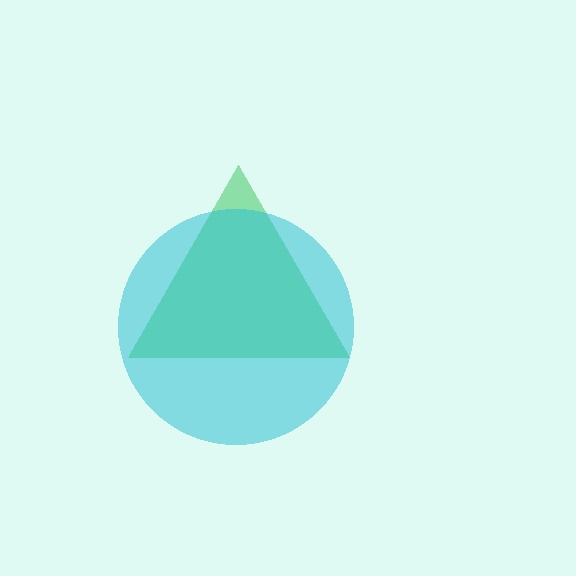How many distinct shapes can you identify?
There are 2 distinct shapes: a green triangle, a cyan circle.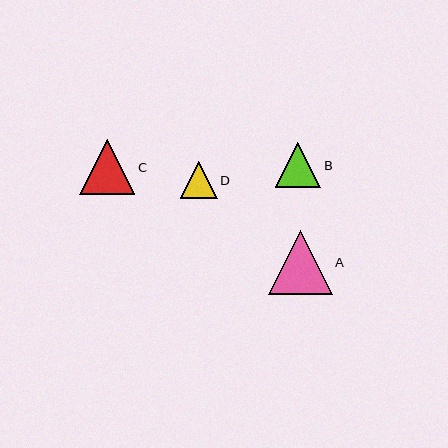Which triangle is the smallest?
Triangle D is the smallest with a size of approximately 37 pixels.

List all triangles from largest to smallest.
From largest to smallest: A, C, B, D.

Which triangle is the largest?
Triangle A is the largest with a size of approximately 64 pixels.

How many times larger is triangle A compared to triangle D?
Triangle A is approximately 1.7 times the size of triangle D.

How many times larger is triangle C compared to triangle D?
Triangle C is approximately 1.5 times the size of triangle D.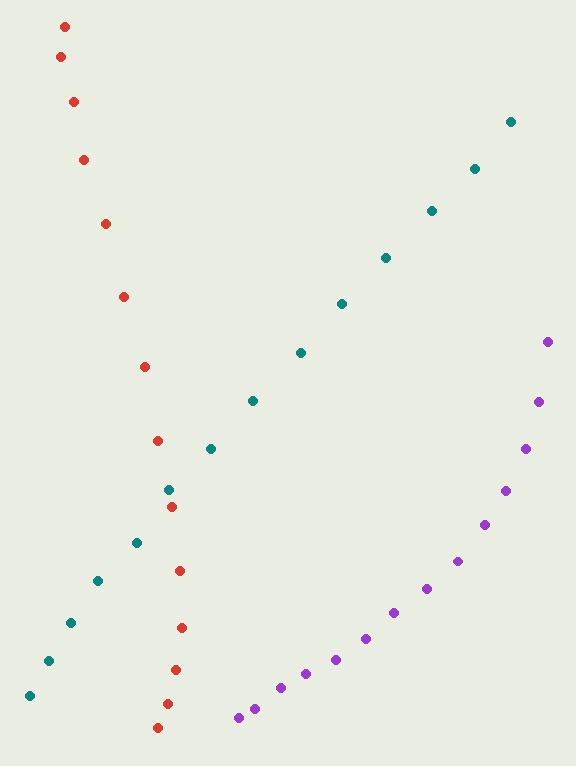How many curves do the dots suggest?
There are 3 distinct paths.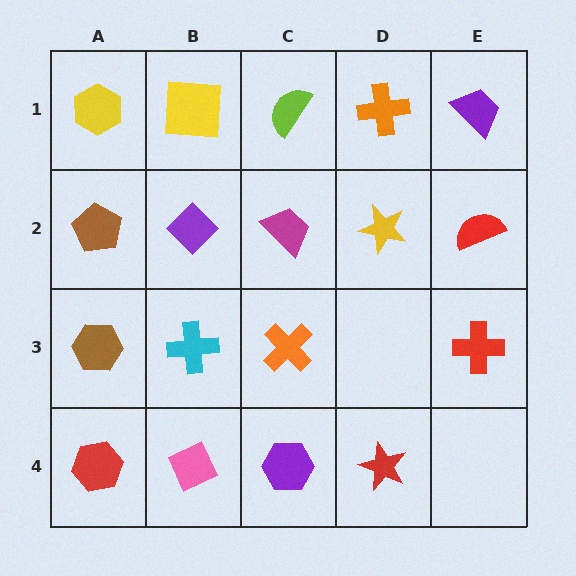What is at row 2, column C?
A magenta trapezoid.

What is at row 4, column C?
A purple hexagon.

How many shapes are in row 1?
5 shapes.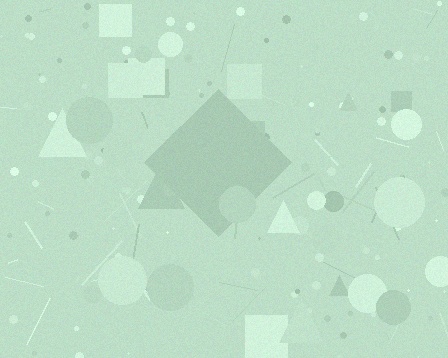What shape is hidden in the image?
A diamond is hidden in the image.